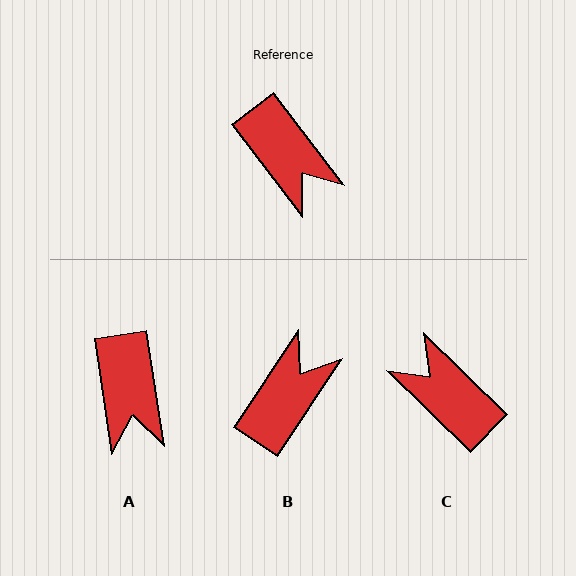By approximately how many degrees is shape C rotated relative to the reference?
Approximately 172 degrees clockwise.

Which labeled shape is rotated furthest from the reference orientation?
C, about 172 degrees away.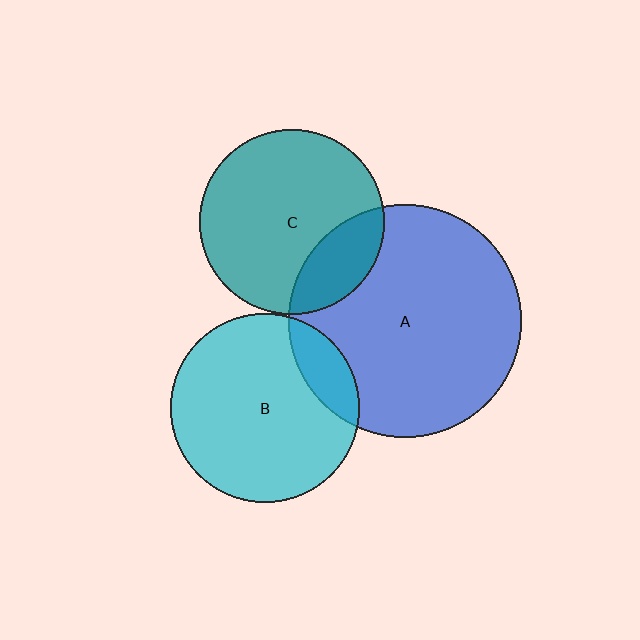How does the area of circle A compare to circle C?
Approximately 1.6 times.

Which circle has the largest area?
Circle A (blue).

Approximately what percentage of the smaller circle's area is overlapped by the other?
Approximately 15%.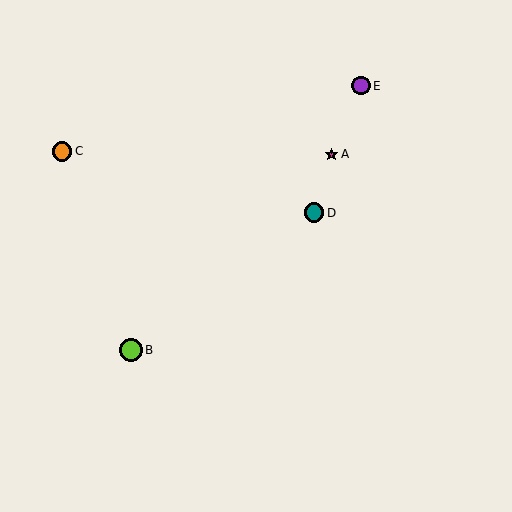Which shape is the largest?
The lime circle (labeled B) is the largest.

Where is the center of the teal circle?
The center of the teal circle is at (314, 213).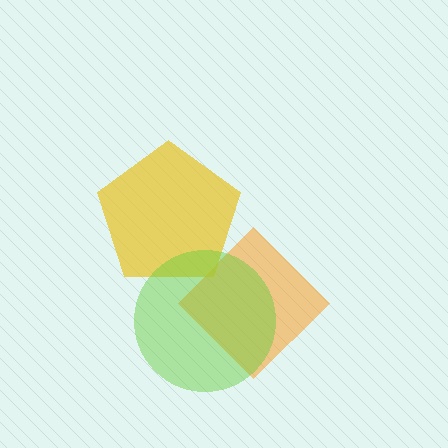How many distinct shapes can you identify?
There are 3 distinct shapes: an orange diamond, a yellow pentagon, a lime circle.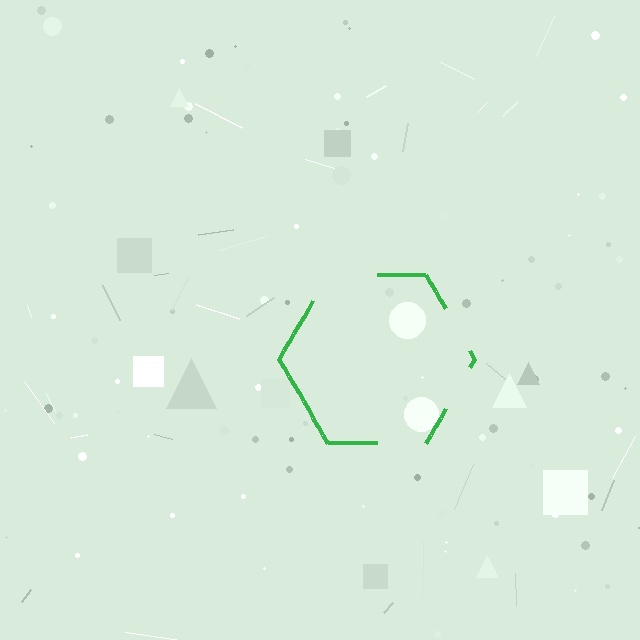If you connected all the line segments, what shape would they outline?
They would outline a hexagon.